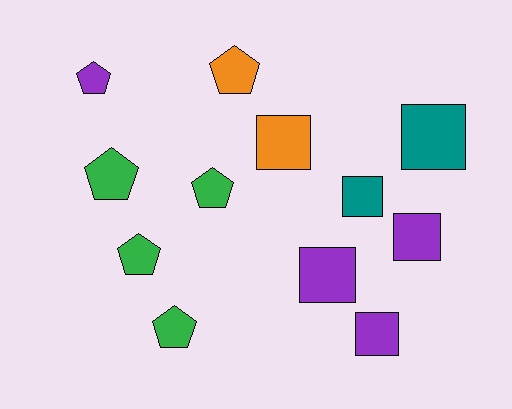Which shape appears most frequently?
Pentagon, with 6 objects.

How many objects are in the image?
There are 12 objects.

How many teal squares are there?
There are 2 teal squares.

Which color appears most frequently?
Green, with 4 objects.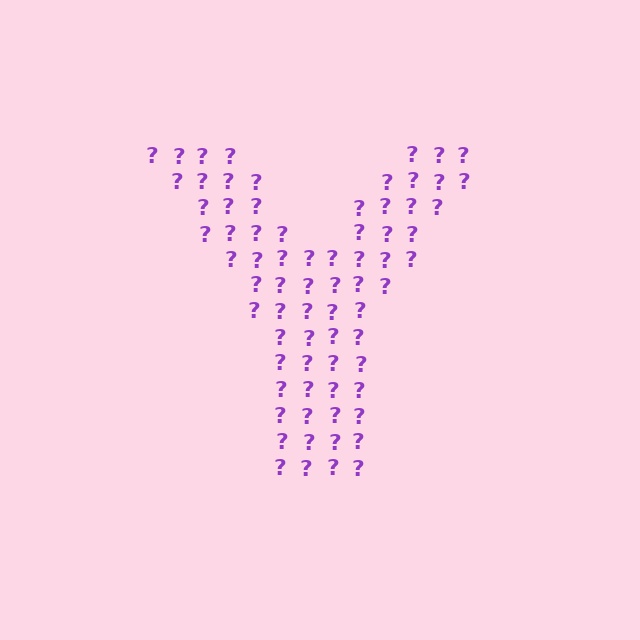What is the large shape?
The large shape is the letter Y.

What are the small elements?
The small elements are question marks.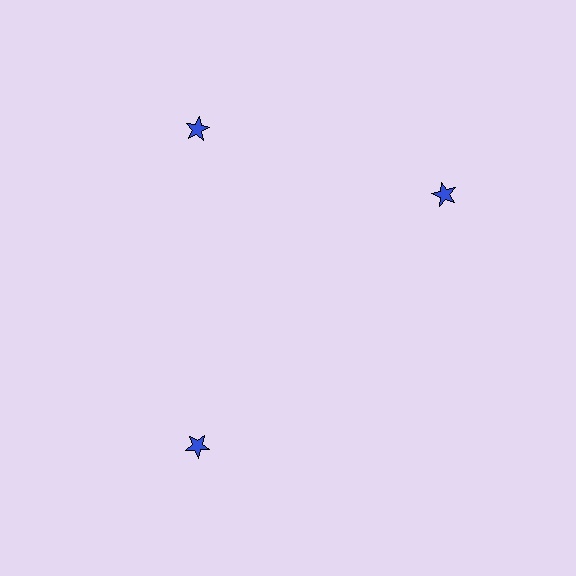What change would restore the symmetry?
The symmetry would be restored by rotating it back into even spacing with its neighbors so that all 3 stars sit at equal angles and equal distance from the center.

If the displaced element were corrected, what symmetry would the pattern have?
It would have 3-fold rotational symmetry — the pattern would map onto itself every 120 degrees.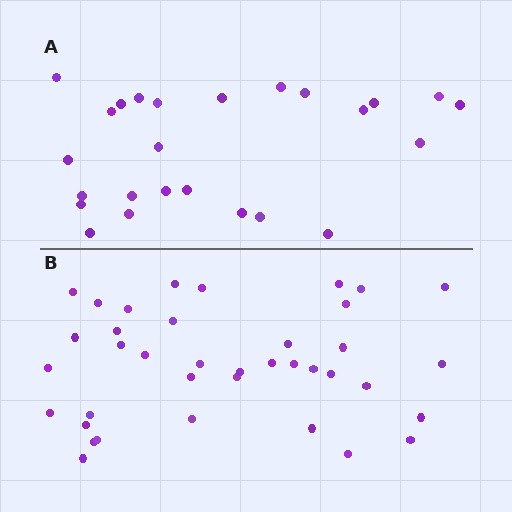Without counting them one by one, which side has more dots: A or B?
Region B (the bottom region) has more dots.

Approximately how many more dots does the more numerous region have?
Region B has approximately 15 more dots than region A.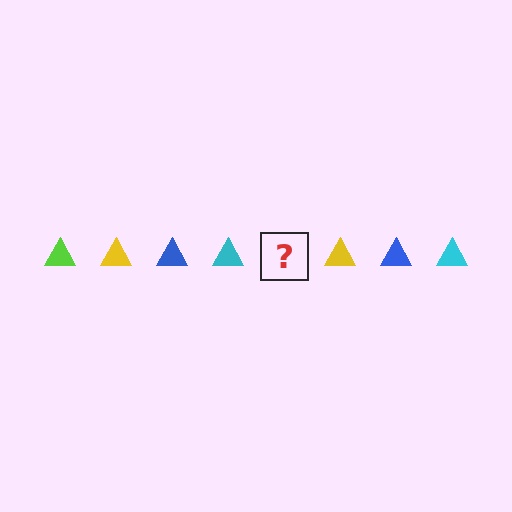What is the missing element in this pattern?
The missing element is a lime triangle.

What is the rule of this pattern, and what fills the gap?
The rule is that the pattern cycles through lime, yellow, blue, cyan triangles. The gap should be filled with a lime triangle.